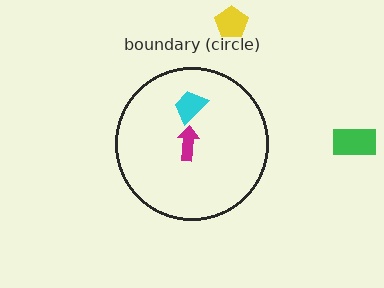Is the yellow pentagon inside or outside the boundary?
Outside.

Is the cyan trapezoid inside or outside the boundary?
Inside.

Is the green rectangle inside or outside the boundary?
Outside.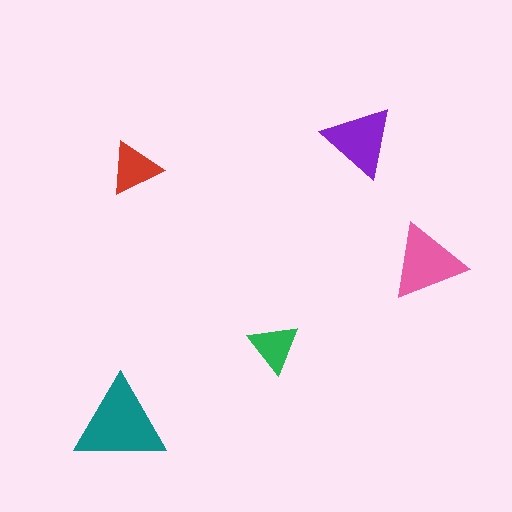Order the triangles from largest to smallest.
the teal one, the pink one, the purple one, the red one, the green one.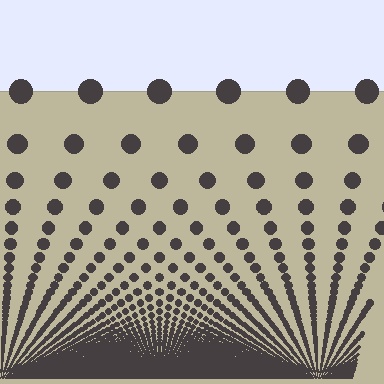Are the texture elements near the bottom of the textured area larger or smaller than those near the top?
Smaller. The gradient is inverted — elements near the bottom are smaller and denser.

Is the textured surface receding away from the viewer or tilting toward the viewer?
The surface appears to tilt toward the viewer. Texture elements get larger and sparser toward the top.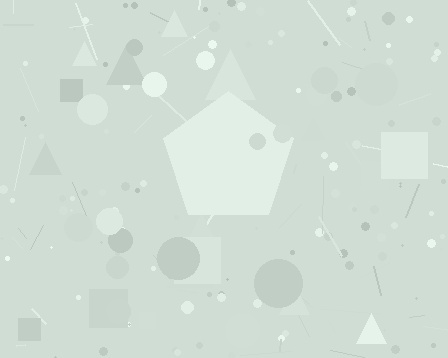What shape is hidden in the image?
A pentagon is hidden in the image.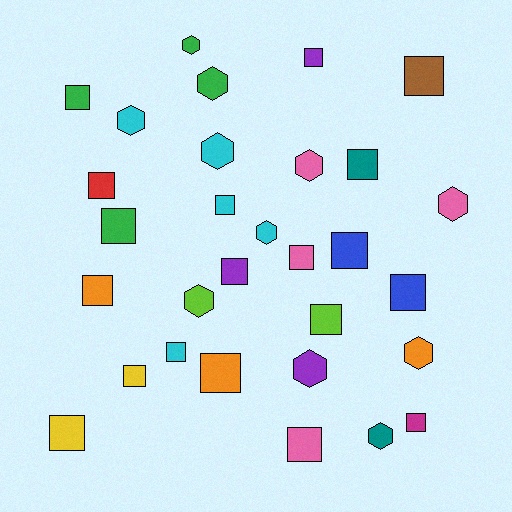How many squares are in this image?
There are 19 squares.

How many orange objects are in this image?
There are 3 orange objects.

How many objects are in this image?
There are 30 objects.